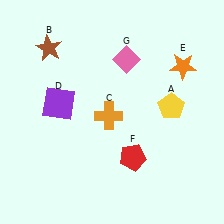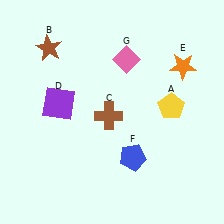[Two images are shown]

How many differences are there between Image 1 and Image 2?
There are 2 differences between the two images.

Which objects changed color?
C changed from orange to brown. F changed from red to blue.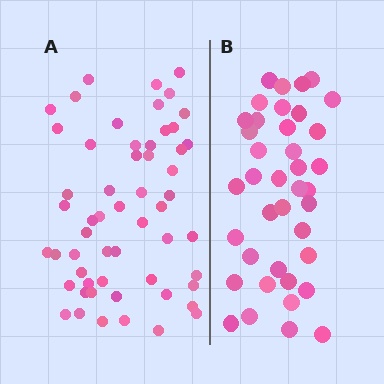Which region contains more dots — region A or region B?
Region A (the left region) has more dots.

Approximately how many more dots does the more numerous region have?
Region A has approximately 15 more dots than region B.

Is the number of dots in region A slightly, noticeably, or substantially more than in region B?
Region A has noticeably more, but not dramatically so. The ratio is roughly 1.4 to 1.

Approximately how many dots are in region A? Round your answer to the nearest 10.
About 60 dots. (The exact count is 56, which rounds to 60.)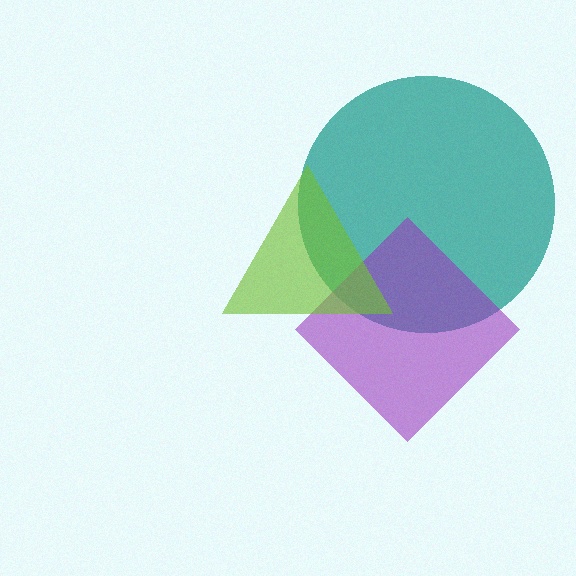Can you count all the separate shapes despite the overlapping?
Yes, there are 3 separate shapes.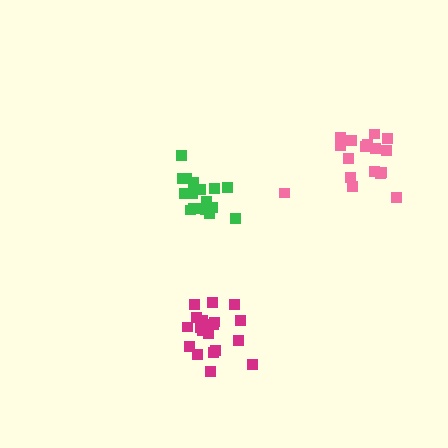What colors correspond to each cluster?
The clusters are colored: pink, green, magenta.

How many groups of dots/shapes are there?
There are 3 groups.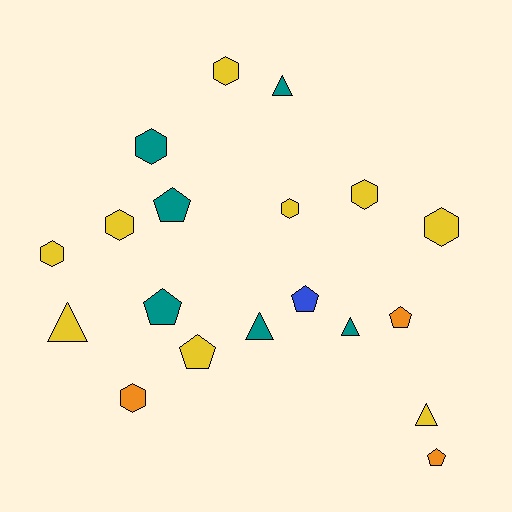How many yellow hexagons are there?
There are 6 yellow hexagons.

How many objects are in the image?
There are 19 objects.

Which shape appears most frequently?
Hexagon, with 8 objects.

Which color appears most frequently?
Yellow, with 9 objects.